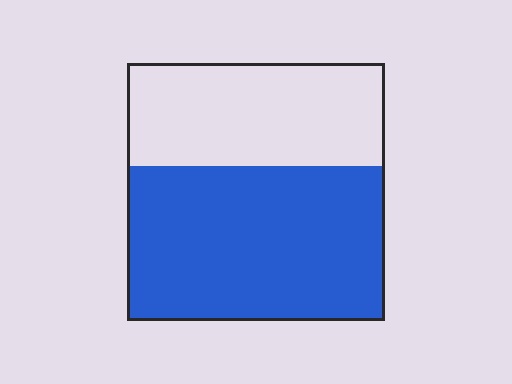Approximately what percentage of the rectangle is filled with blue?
Approximately 60%.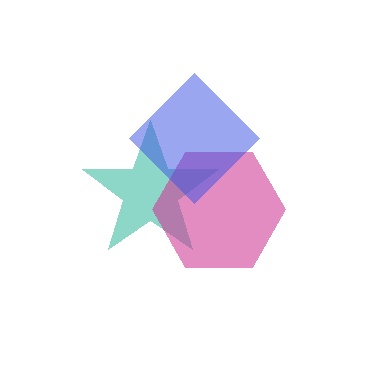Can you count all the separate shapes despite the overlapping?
Yes, there are 3 separate shapes.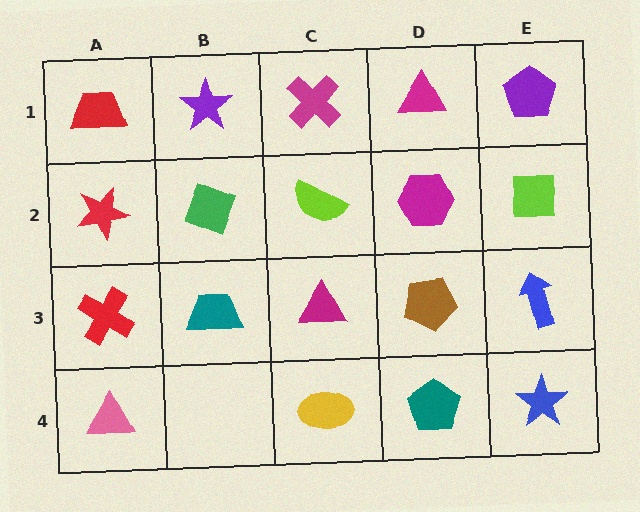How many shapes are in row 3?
5 shapes.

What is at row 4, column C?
A yellow ellipse.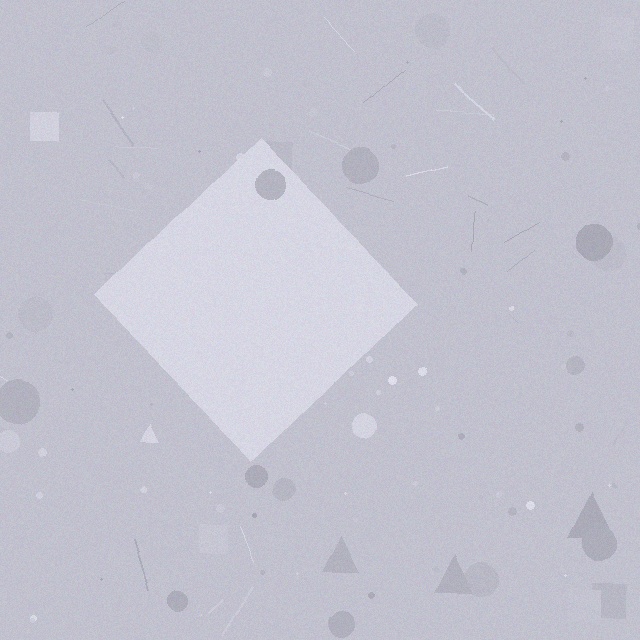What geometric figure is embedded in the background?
A diamond is embedded in the background.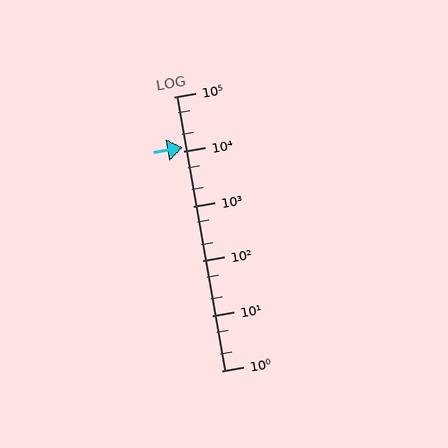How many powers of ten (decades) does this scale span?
The scale spans 5 decades, from 1 to 100000.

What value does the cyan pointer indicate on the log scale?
The pointer indicates approximately 12000.